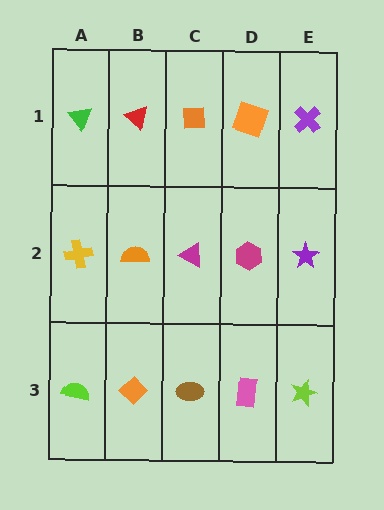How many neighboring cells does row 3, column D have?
3.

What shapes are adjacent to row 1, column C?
A magenta triangle (row 2, column C), a red triangle (row 1, column B), an orange square (row 1, column D).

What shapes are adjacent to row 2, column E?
A purple cross (row 1, column E), a lime star (row 3, column E), a magenta hexagon (row 2, column D).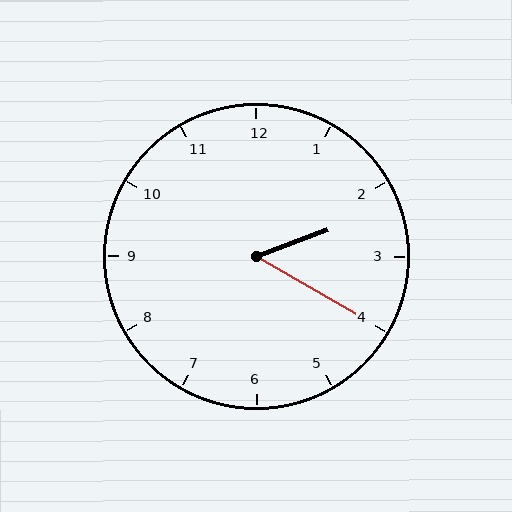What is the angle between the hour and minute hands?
Approximately 50 degrees.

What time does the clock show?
2:20.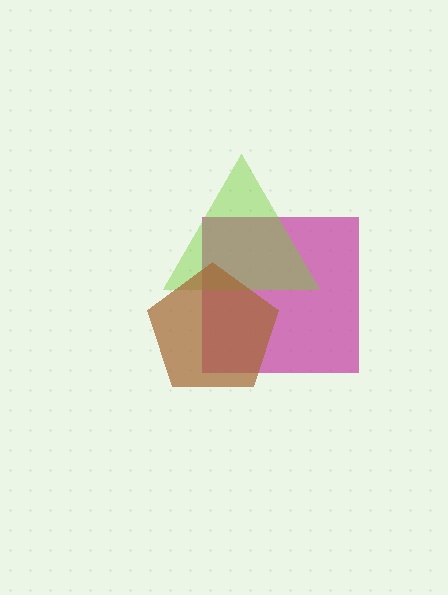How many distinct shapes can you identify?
There are 3 distinct shapes: a magenta square, a lime triangle, a brown pentagon.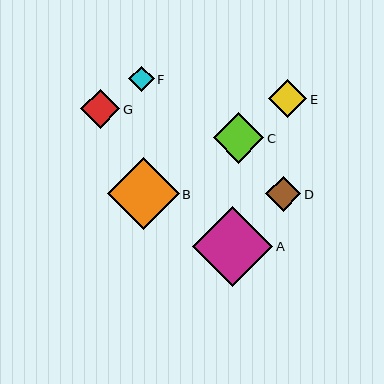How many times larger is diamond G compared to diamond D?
Diamond G is approximately 1.1 times the size of diamond D.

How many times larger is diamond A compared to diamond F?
Diamond A is approximately 3.2 times the size of diamond F.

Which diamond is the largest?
Diamond A is the largest with a size of approximately 80 pixels.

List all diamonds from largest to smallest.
From largest to smallest: A, B, C, G, E, D, F.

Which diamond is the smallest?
Diamond F is the smallest with a size of approximately 25 pixels.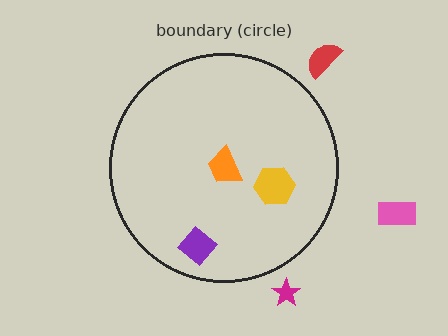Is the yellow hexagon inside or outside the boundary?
Inside.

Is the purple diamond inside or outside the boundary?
Inside.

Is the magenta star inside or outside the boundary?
Outside.